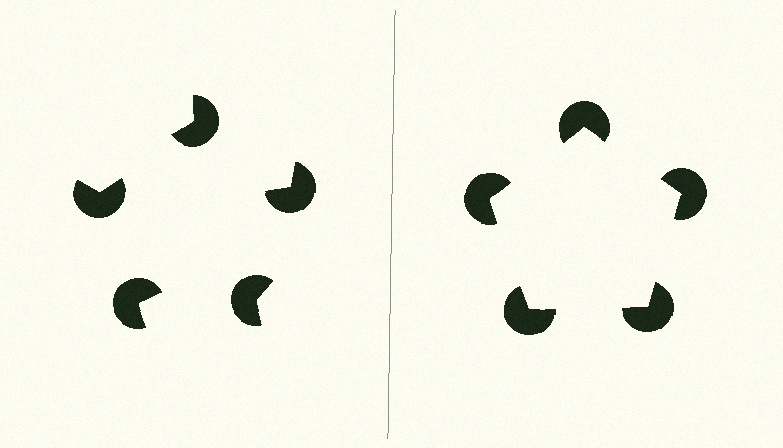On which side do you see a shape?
An illusory pentagon appears on the right side. On the left side the wedge cuts are rotated, so no coherent shape forms.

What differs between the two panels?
The pac-man discs are positioned identically on both sides; only the wedge orientations differ. On the right they align to a pentagon; on the left they are misaligned.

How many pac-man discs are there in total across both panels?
10 — 5 on each side.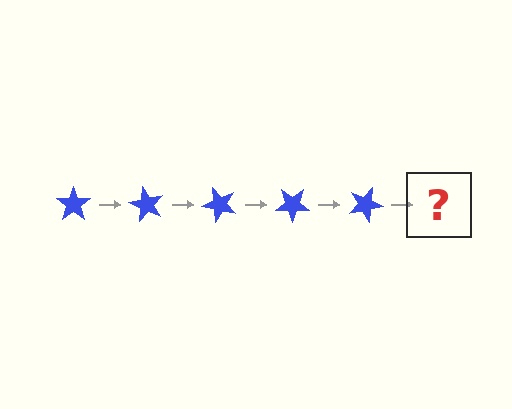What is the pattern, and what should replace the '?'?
The pattern is that the star rotates 60 degrees each step. The '?' should be a blue star rotated 300 degrees.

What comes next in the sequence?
The next element should be a blue star rotated 300 degrees.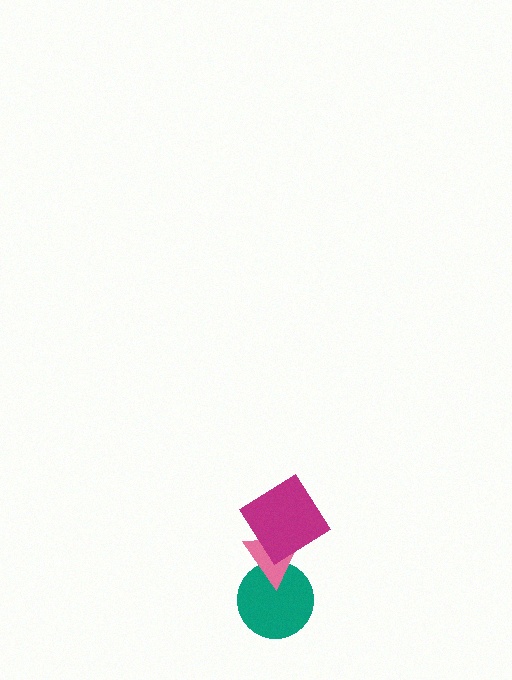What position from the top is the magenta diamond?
The magenta diamond is 1st from the top.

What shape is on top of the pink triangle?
The magenta diamond is on top of the pink triangle.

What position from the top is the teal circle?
The teal circle is 3rd from the top.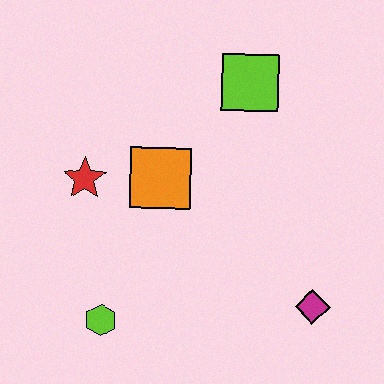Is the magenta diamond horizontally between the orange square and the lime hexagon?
No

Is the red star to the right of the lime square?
No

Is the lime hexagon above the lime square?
No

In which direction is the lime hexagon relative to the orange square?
The lime hexagon is below the orange square.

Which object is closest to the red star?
The orange square is closest to the red star.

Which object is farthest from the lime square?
The lime hexagon is farthest from the lime square.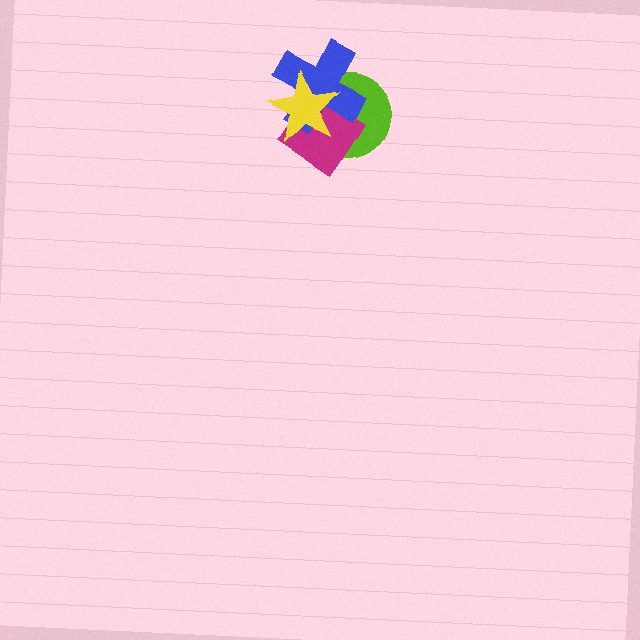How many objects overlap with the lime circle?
3 objects overlap with the lime circle.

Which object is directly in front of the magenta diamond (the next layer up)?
The blue cross is directly in front of the magenta diamond.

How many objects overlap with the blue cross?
3 objects overlap with the blue cross.